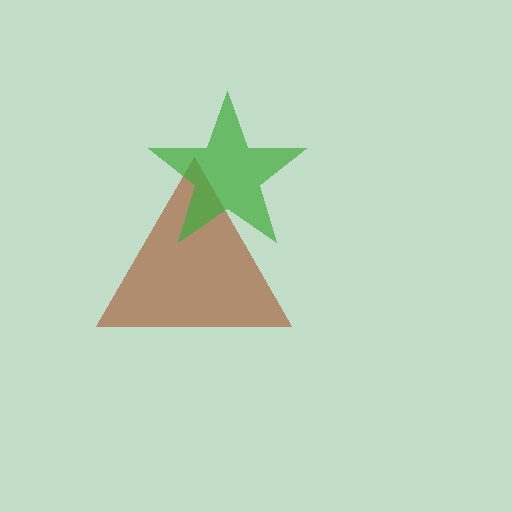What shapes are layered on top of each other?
The layered shapes are: a brown triangle, a green star.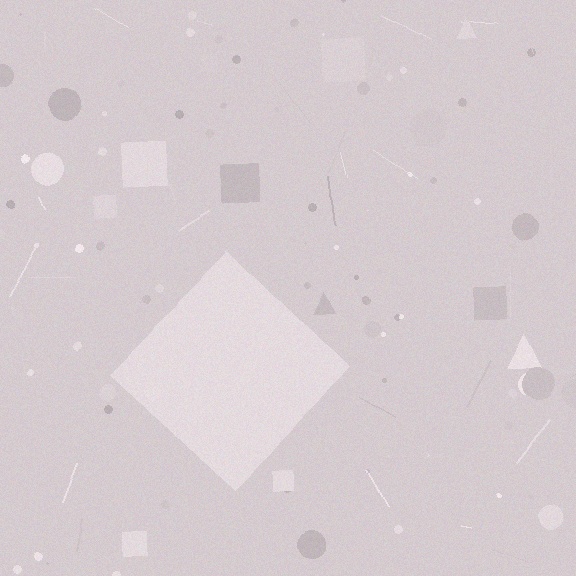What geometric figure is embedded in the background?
A diamond is embedded in the background.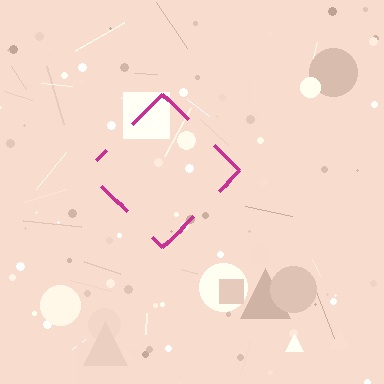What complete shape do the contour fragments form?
The contour fragments form a diamond.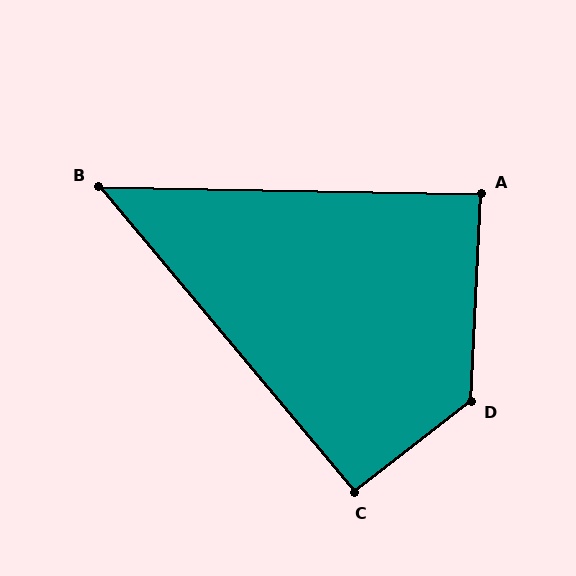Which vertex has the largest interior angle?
D, at approximately 131 degrees.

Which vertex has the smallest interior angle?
B, at approximately 49 degrees.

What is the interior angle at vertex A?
Approximately 88 degrees (approximately right).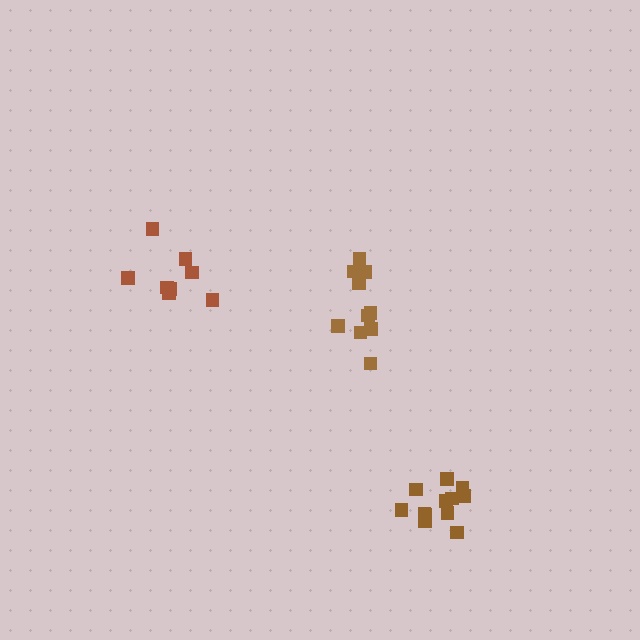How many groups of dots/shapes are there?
There are 3 groups.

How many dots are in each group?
Group 1: 10 dots, Group 2: 12 dots, Group 3: 8 dots (30 total).